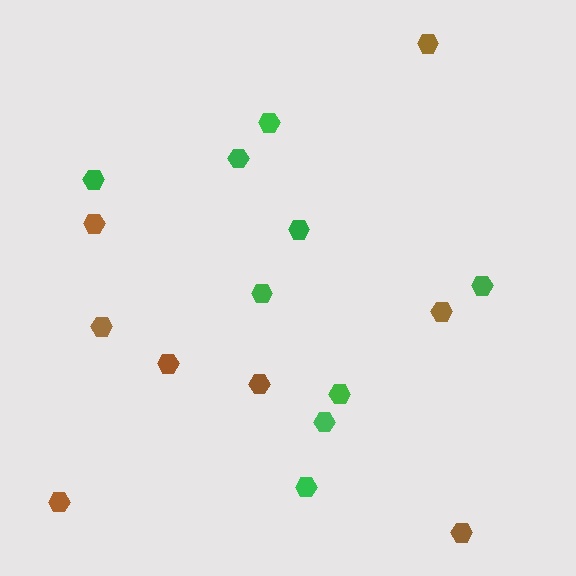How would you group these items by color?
There are 2 groups: one group of green hexagons (9) and one group of brown hexagons (8).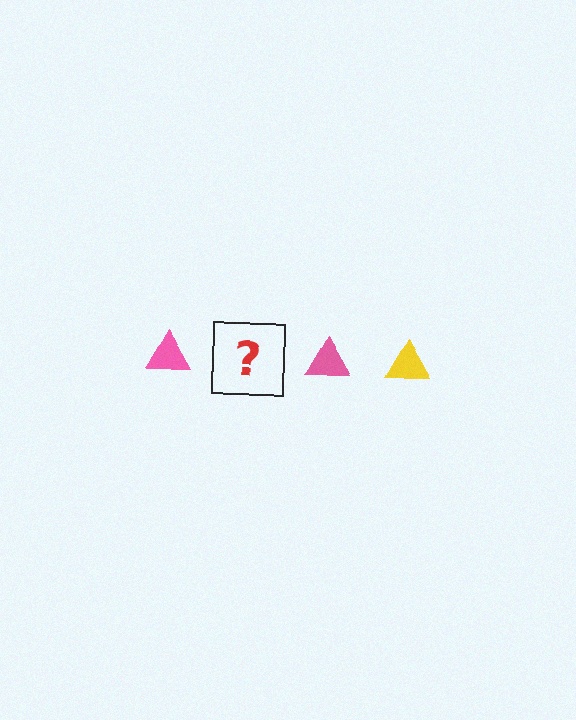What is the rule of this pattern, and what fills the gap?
The rule is that the pattern cycles through pink, yellow triangles. The gap should be filled with a yellow triangle.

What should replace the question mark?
The question mark should be replaced with a yellow triangle.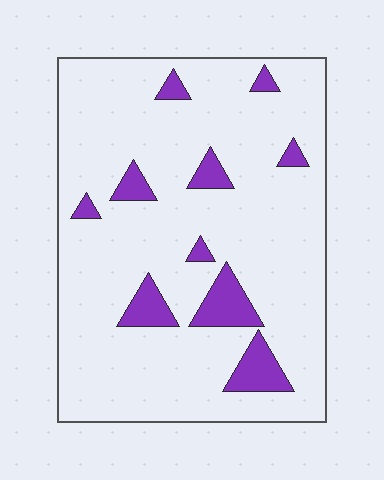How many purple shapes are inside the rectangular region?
10.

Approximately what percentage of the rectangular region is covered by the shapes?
Approximately 10%.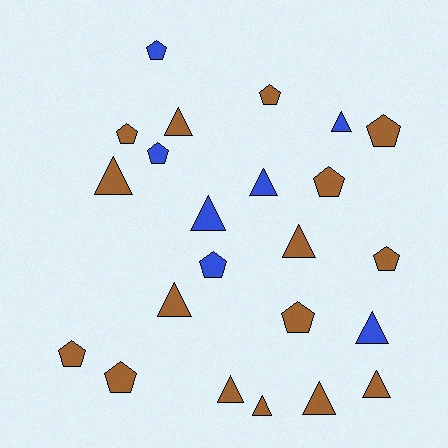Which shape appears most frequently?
Triangle, with 12 objects.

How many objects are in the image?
There are 23 objects.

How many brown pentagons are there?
There are 8 brown pentagons.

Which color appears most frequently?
Brown, with 16 objects.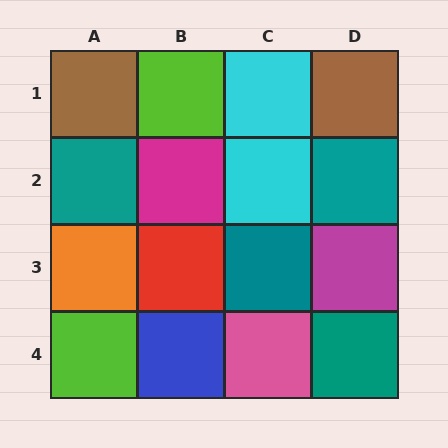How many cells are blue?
1 cell is blue.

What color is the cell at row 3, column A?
Orange.